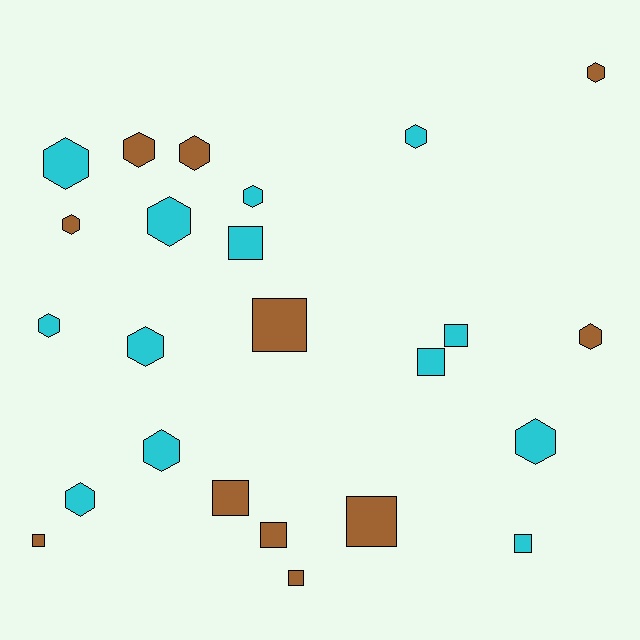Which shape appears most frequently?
Hexagon, with 14 objects.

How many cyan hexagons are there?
There are 9 cyan hexagons.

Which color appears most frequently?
Cyan, with 13 objects.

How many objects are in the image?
There are 24 objects.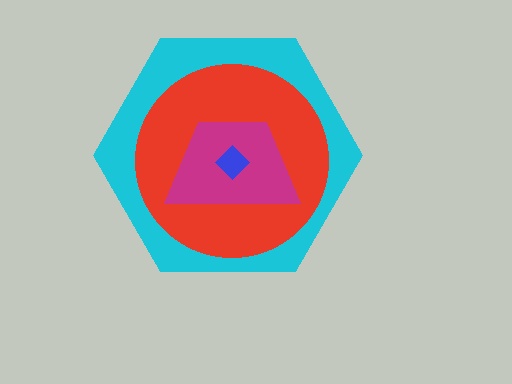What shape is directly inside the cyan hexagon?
The red circle.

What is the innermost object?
The blue diamond.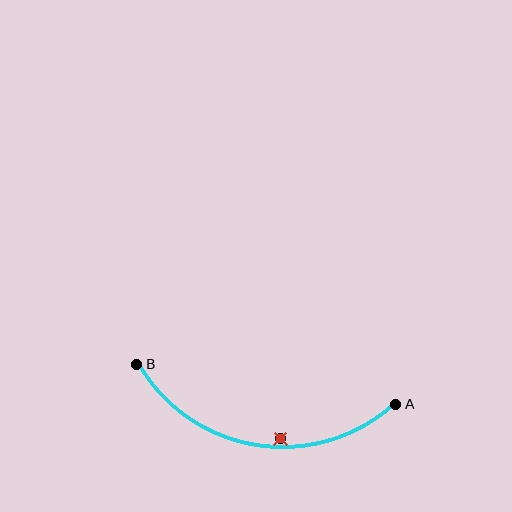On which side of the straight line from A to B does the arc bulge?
The arc bulges below the straight line connecting A and B.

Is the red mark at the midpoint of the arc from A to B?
No — the red mark does not lie on the arc at all. It sits slightly inside the curve.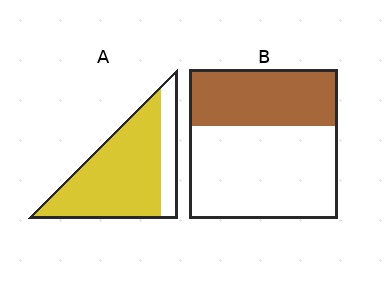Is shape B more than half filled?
No.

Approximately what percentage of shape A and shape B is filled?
A is approximately 80% and B is approximately 40%.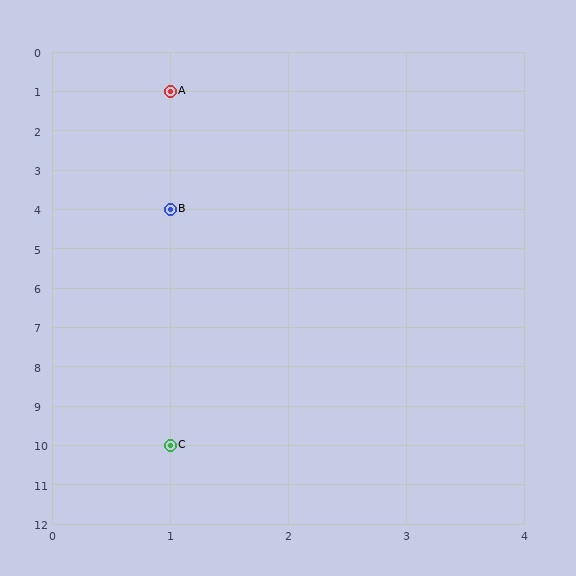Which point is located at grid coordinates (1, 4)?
Point B is at (1, 4).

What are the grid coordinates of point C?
Point C is at grid coordinates (1, 10).